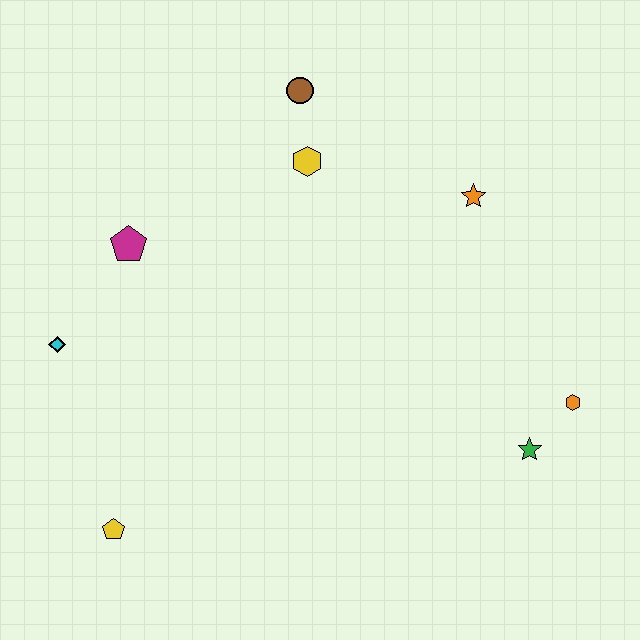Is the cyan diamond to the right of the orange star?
No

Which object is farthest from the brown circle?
The yellow pentagon is farthest from the brown circle.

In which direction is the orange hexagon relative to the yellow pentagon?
The orange hexagon is to the right of the yellow pentagon.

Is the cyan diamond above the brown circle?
No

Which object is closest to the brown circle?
The yellow hexagon is closest to the brown circle.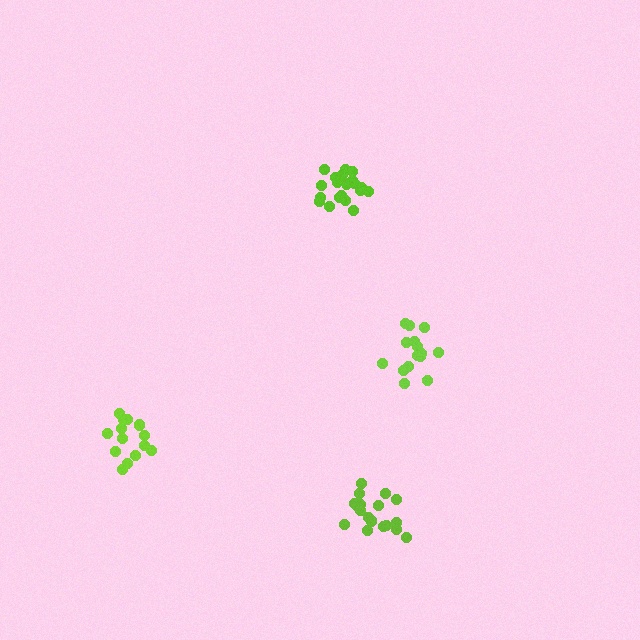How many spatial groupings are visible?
There are 4 spatial groupings.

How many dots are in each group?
Group 1: 15 dots, Group 2: 20 dots, Group 3: 19 dots, Group 4: 15 dots (69 total).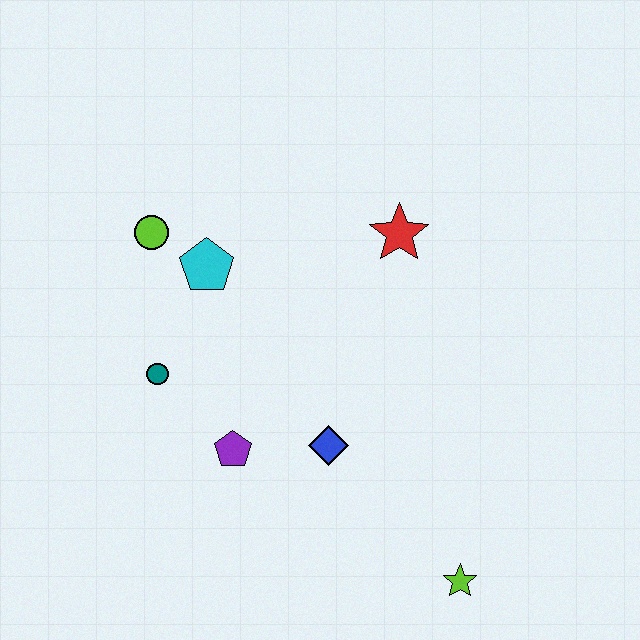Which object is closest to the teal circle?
The purple pentagon is closest to the teal circle.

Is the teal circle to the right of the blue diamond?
No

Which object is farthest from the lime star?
The lime circle is farthest from the lime star.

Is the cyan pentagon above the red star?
No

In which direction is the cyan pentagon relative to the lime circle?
The cyan pentagon is to the right of the lime circle.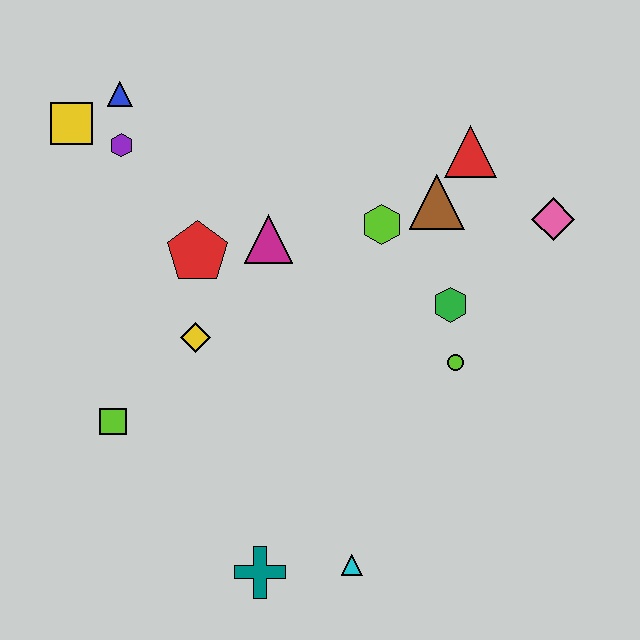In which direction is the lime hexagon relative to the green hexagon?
The lime hexagon is above the green hexagon.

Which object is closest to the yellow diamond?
The red pentagon is closest to the yellow diamond.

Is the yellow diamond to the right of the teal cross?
No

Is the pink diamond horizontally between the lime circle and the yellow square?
No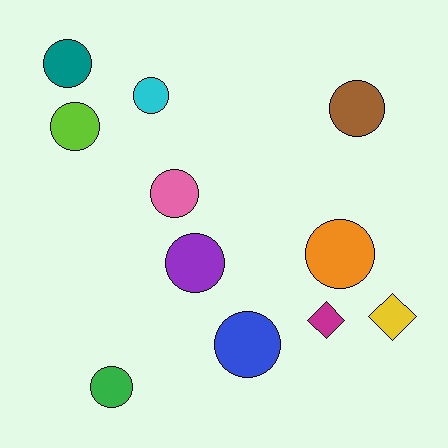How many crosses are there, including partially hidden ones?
There are no crosses.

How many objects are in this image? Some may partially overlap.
There are 11 objects.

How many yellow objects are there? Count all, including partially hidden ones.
There is 1 yellow object.